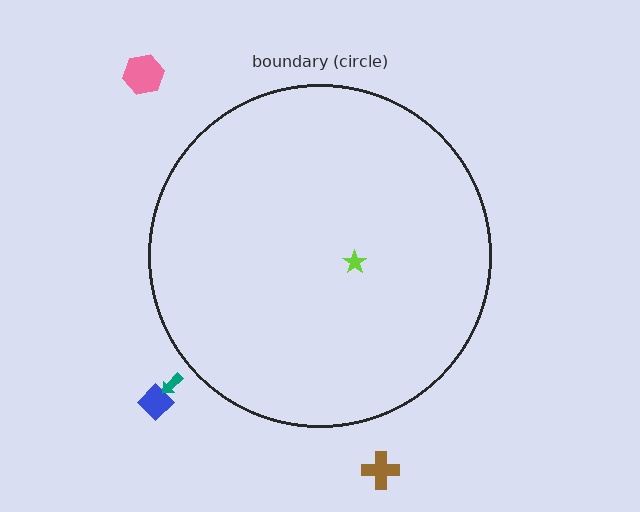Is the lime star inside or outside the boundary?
Inside.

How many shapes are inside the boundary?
1 inside, 4 outside.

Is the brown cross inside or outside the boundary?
Outside.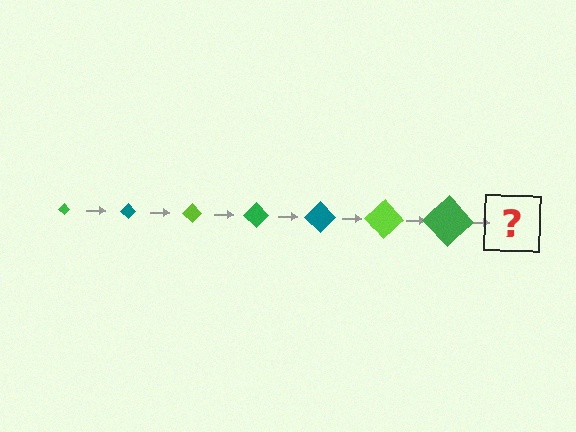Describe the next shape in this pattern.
It should be a teal diamond, larger than the previous one.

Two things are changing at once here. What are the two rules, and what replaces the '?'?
The two rules are that the diamond grows larger each step and the color cycles through green, teal, and lime. The '?' should be a teal diamond, larger than the previous one.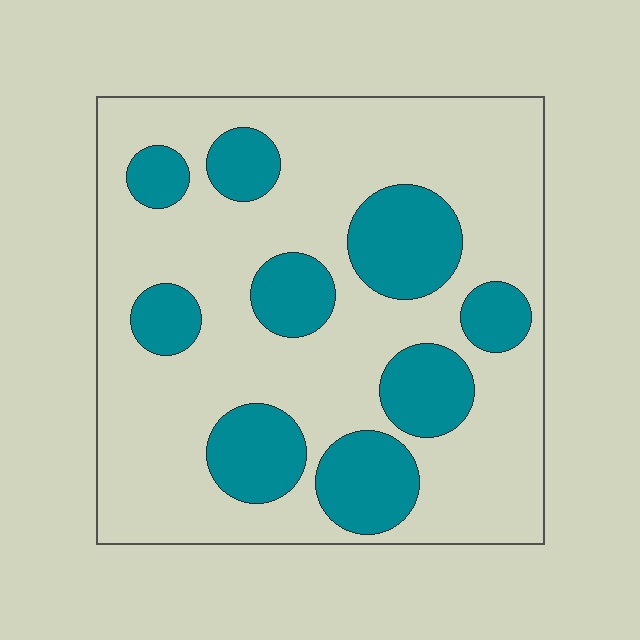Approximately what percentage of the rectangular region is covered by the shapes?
Approximately 30%.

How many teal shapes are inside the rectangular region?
9.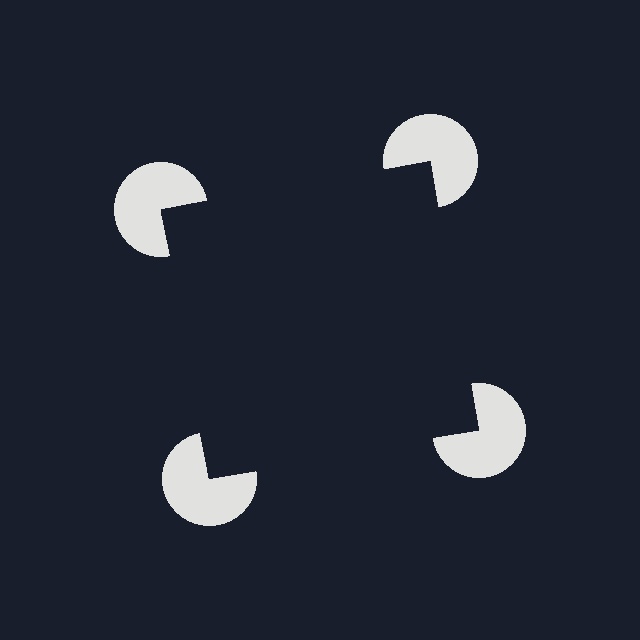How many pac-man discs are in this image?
There are 4 — one at each vertex of the illusory square.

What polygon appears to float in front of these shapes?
An illusory square — its edges are inferred from the aligned wedge cuts in the pac-man discs, not physically drawn.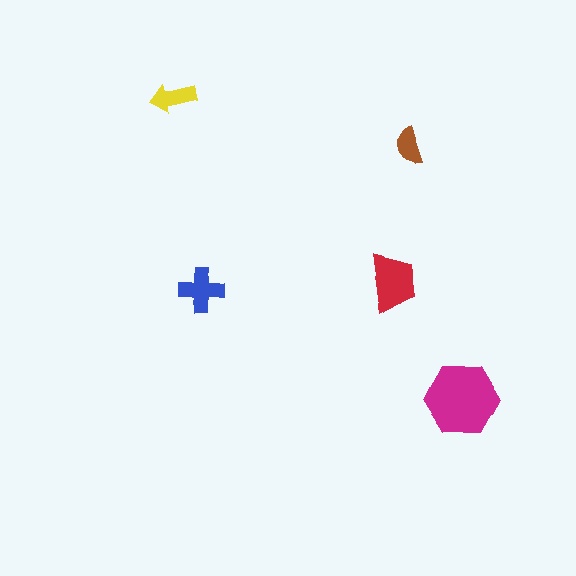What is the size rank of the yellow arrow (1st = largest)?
4th.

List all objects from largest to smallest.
The magenta hexagon, the red trapezoid, the blue cross, the yellow arrow, the brown semicircle.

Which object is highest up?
The yellow arrow is topmost.